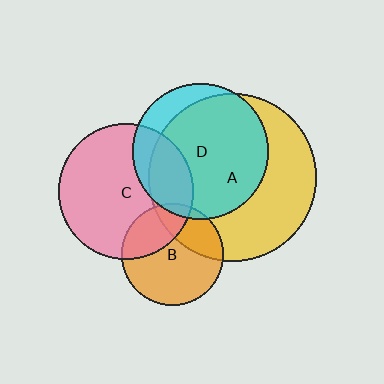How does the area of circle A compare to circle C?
Approximately 1.5 times.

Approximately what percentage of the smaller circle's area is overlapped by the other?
Approximately 30%.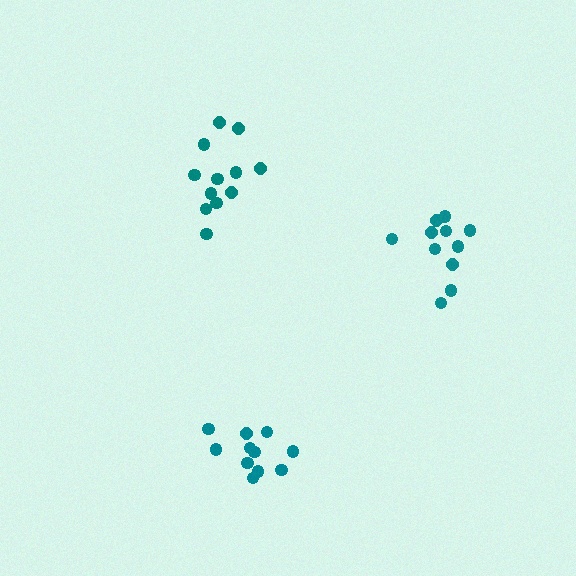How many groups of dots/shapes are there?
There are 3 groups.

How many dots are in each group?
Group 1: 11 dots, Group 2: 11 dots, Group 3: 12 dots (34 total).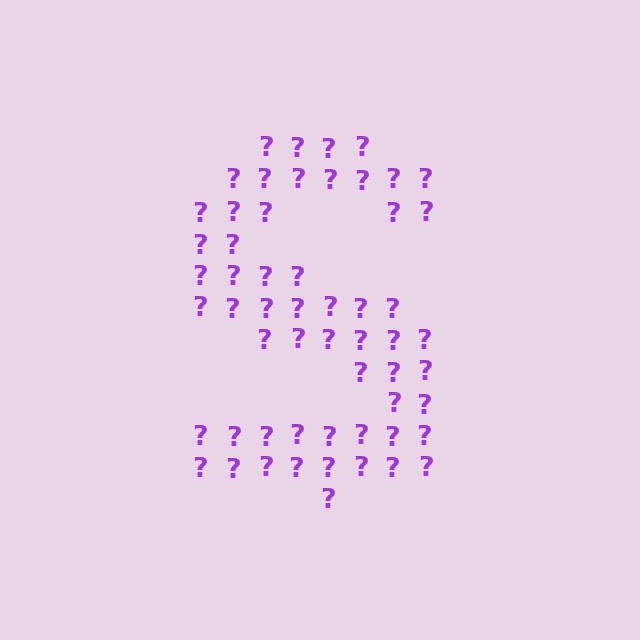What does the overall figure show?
The overall figure shows the letter S.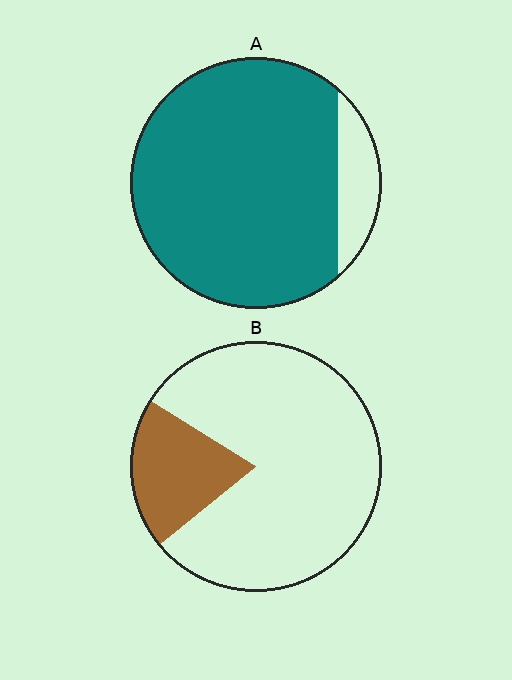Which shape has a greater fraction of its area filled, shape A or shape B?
Shape A.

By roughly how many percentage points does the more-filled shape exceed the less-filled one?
By roughly 70 percentage points (A over B).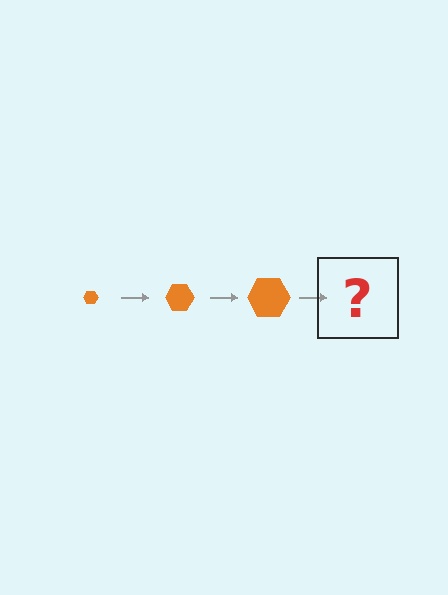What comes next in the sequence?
The next element should be an orange hexagon, larger than the previous one.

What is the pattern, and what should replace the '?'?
The pattern is that the hexagon gets progressively larger each step. The '?' should be an orange hexagon, larger than the previous one.